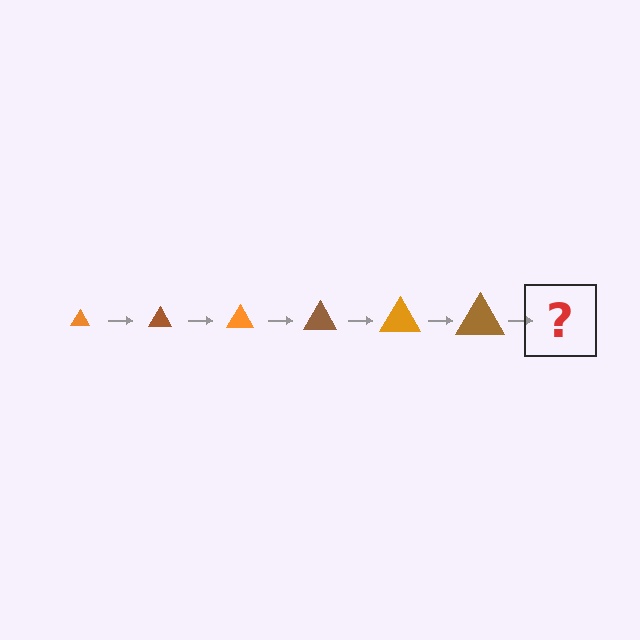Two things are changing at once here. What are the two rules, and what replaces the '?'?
The two rules are that the triangle grows larger each step and the color cycles through orange and brown. The '?' should be an orange triangle, larger than the previous one.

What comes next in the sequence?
The next element should be an orange triangle, larger than the previous one.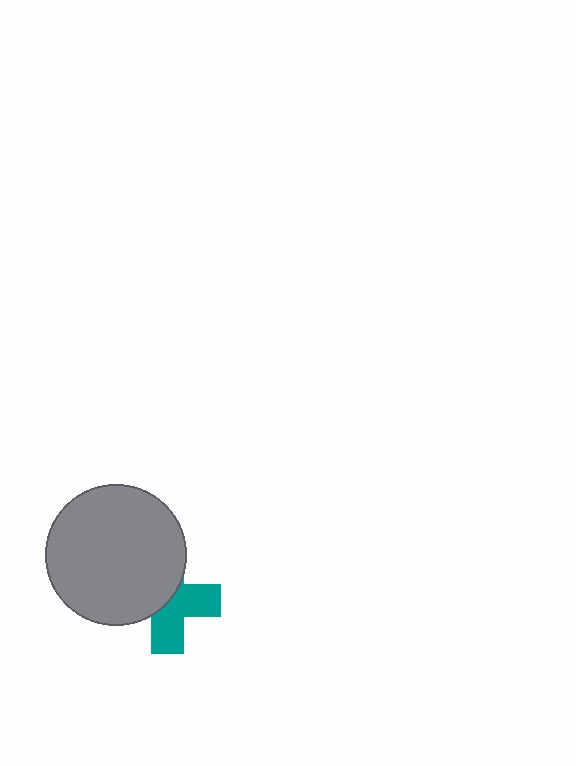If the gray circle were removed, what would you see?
You would see the complete teal cross.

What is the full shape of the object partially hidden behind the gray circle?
The partially hidden object is a teal cross.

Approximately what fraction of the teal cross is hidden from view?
Roughly 51% of the teal cross is hidden behind the gray circle.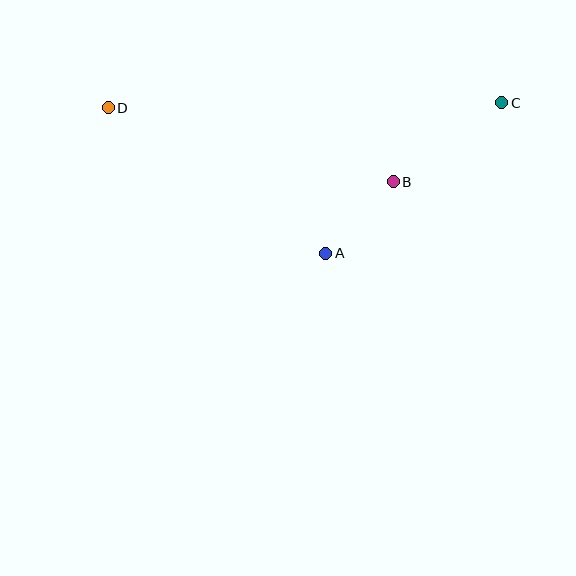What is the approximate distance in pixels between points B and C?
The distance between B and C is approximately 134 pixels.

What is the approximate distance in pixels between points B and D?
The distance between B and D is approximately 294 pixels.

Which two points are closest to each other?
Points A and B are closest to each other.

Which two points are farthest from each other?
Points C and D are farthest from each other.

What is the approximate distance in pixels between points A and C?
The distance between A and C is approximately 232 pixels.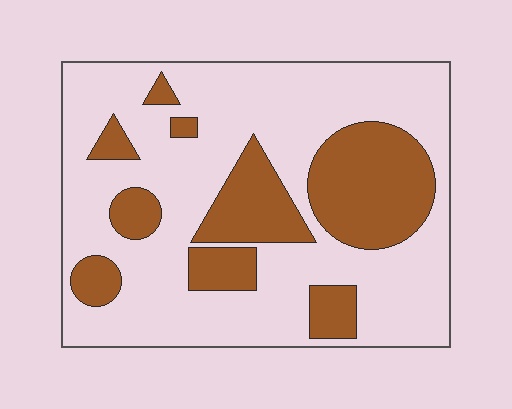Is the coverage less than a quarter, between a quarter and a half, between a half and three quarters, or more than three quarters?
Between a quarter and a half.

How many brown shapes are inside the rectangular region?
9.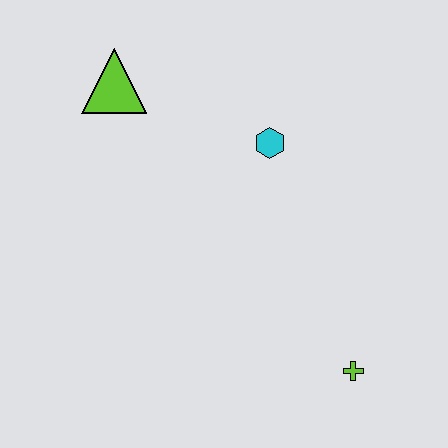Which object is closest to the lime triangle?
The cyan hexagon is closest to the lime triangle.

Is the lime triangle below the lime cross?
No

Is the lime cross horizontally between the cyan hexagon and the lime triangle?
No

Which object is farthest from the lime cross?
The lime triangle is farthest from the lime cross.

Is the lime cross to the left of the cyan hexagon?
No